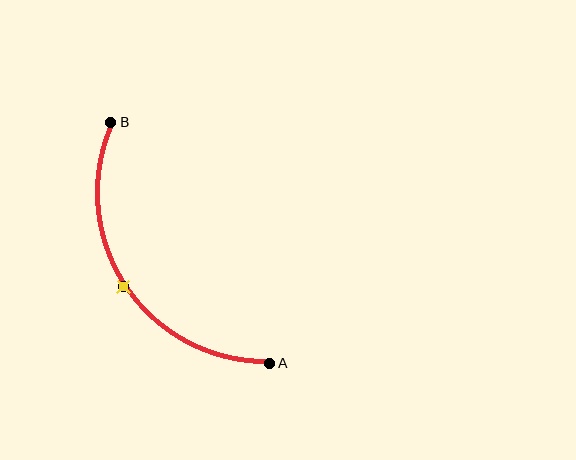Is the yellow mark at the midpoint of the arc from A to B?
Yes. The yellow mark lies on the arc at equal arc-length from both A and B — it is the arc midpoint.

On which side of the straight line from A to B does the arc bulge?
The arc bulges to the left of the straight line connecting A and B.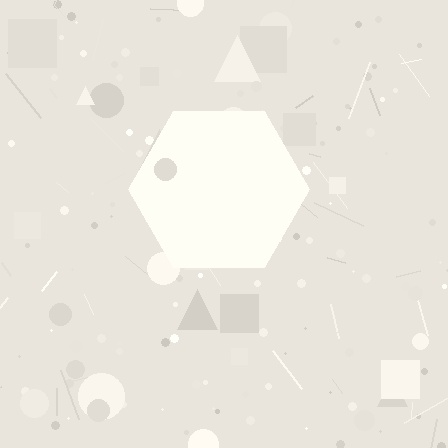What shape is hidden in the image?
A hexagon is hidden in the image.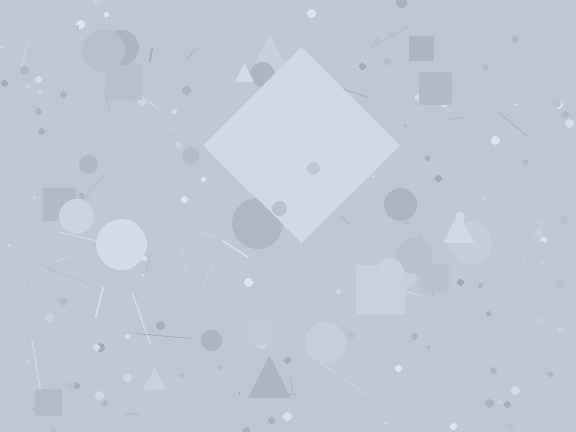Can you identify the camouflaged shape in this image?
The camouflaged shape is a diamond.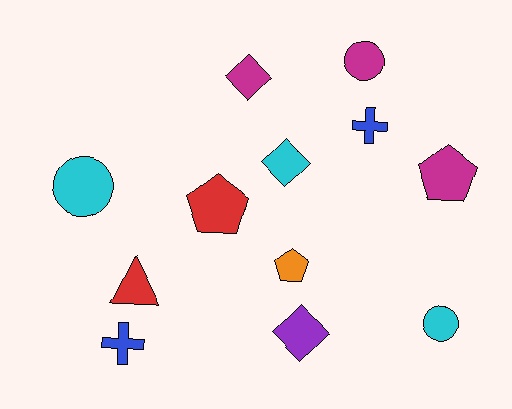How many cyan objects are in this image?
There are 3 cyan objects.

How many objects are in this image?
There are 12 objects.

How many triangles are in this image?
There is 1 triangle.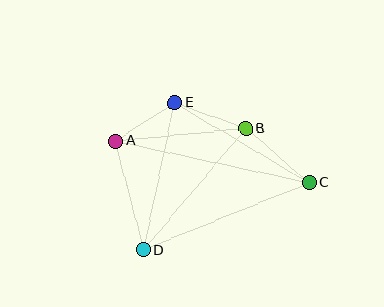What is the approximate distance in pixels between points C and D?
The distance between C and D is approximately 178 pixels.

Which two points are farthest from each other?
Points A and C are farthest from each other.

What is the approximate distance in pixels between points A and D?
The distance between A and D is approximately 112 pixels.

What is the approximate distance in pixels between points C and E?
The distance between C and E is approximately 156 pixels.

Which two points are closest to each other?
Points A and E are closest to each other.